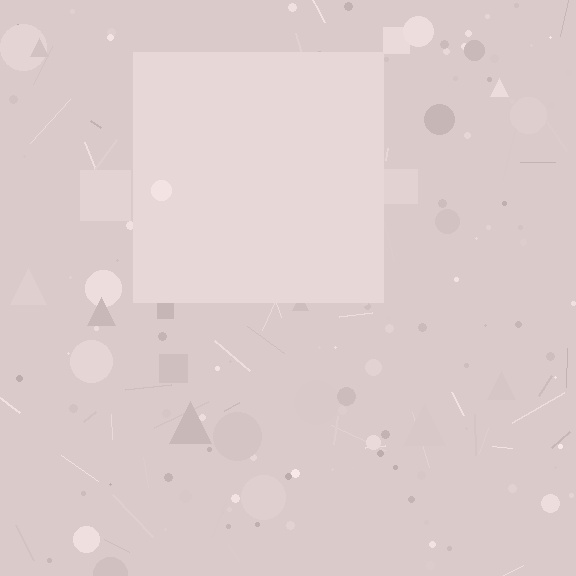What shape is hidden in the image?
A square is hidden in the image.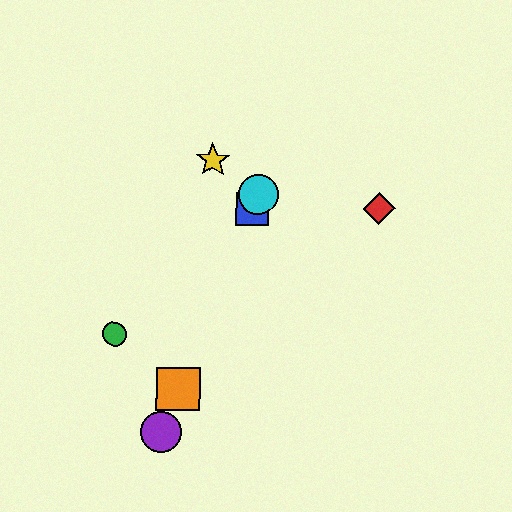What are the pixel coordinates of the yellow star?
The yellow star is at (213, 160).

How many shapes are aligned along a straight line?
4 shapes (the blue square, the purple circle, the orange square, the cyan circle) are aligned along a straight line.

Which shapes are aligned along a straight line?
The blue square, the purple circle, the orange square, the cyan circle are aligned along a straight line.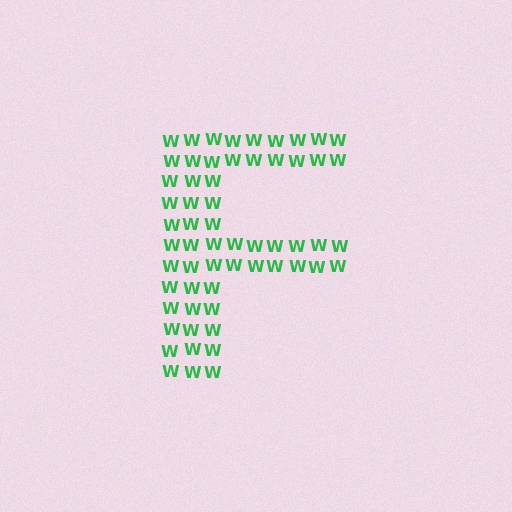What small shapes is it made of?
It is made of small letter W's.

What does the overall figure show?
The overall figure shows the letter F.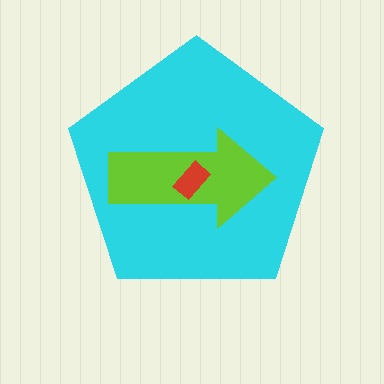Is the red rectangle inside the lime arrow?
Yes.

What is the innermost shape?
The red rectangle.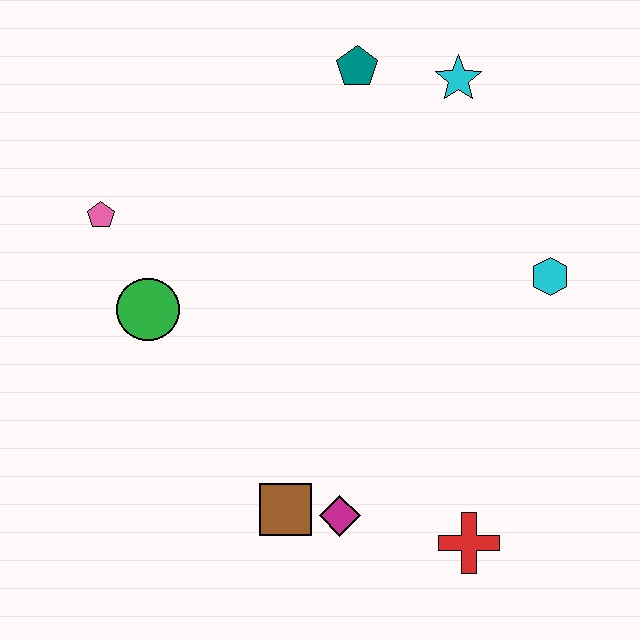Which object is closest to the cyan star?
The teal pentagon is closest to the cyan star.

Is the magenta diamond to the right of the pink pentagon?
Yes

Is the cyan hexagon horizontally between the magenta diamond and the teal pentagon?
No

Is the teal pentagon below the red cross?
No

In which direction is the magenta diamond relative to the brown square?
The magenta diamond is to the right of the brown square.